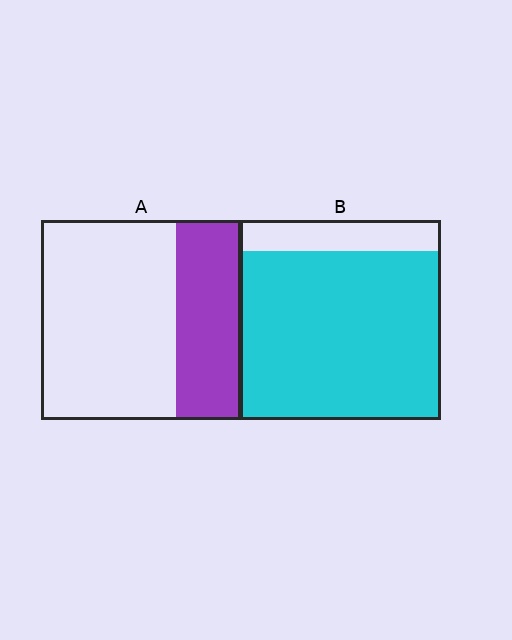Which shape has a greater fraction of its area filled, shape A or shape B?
Shape B.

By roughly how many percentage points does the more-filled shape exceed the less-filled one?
By roughly 50 percentage points (B over A).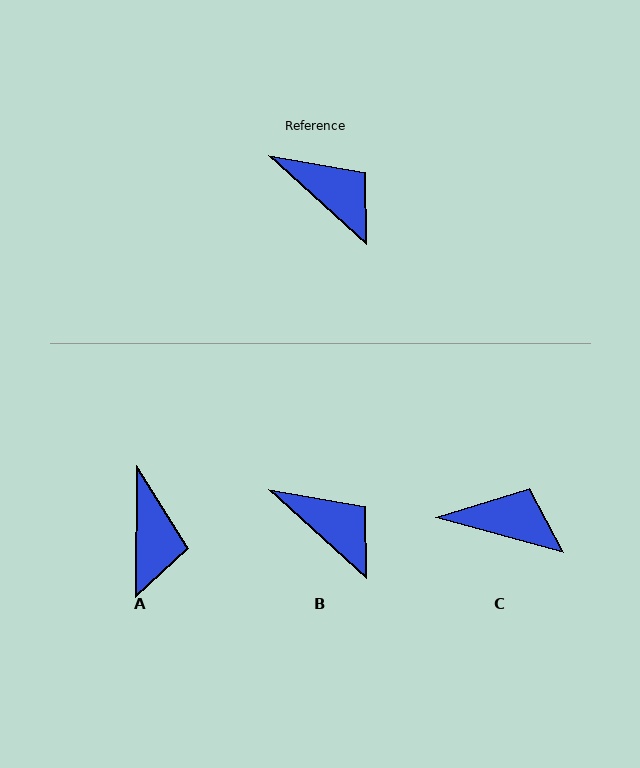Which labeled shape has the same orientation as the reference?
B.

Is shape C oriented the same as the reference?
No, it is off by about 26 degrees.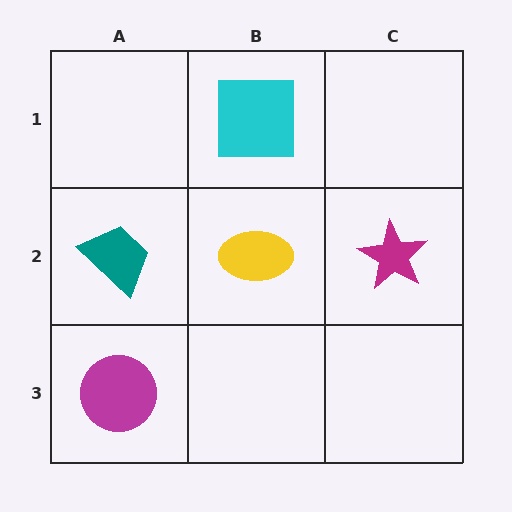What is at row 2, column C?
A magenta star.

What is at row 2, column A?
A teal trapezoid.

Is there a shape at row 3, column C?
No, that cell is empty.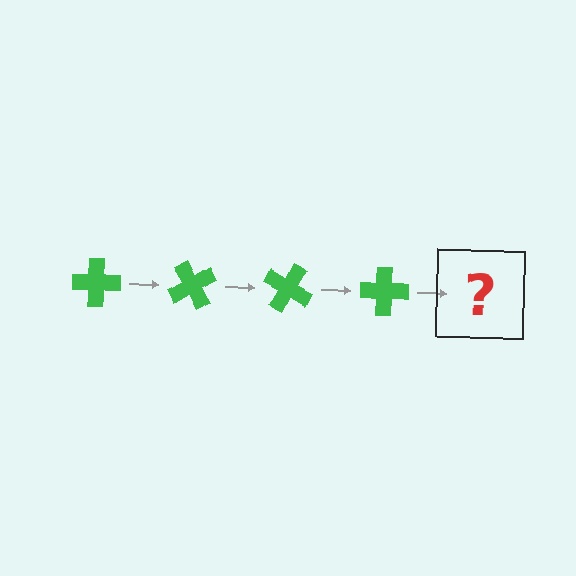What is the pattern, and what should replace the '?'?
The pattern is that the cross rotates 60 degrees each step. The '?' should be a green cross rotated 240 degrees.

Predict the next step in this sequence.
The next step is a green cross rotated 240 degrees.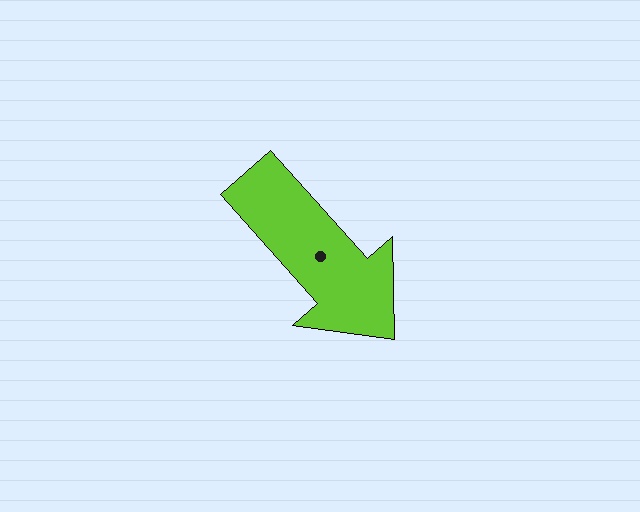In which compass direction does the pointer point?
Southeast.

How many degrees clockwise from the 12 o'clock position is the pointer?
Approximately 138 degrees.